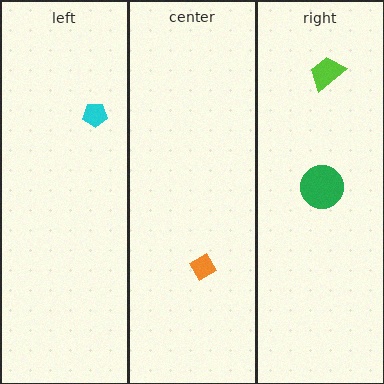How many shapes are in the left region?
1.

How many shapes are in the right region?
2.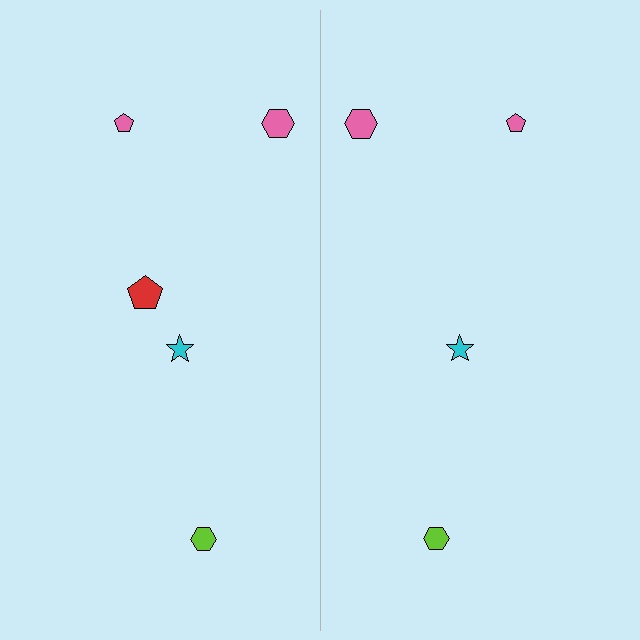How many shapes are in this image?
There are 9 shapes in this image.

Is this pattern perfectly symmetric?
No, the pattern is not perfectly symmetric. A red pentagon is missing from the right side.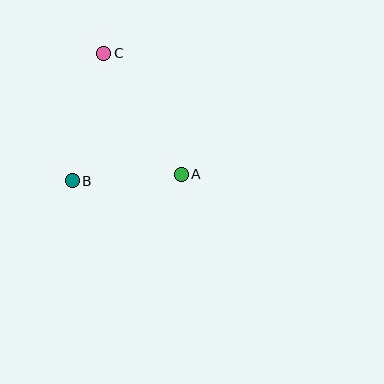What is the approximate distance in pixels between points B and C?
The distance between B and C is approximately 131 pixels.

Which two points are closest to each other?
Points A and B are closest to each other.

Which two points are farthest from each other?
Points A and C are farthest from each other.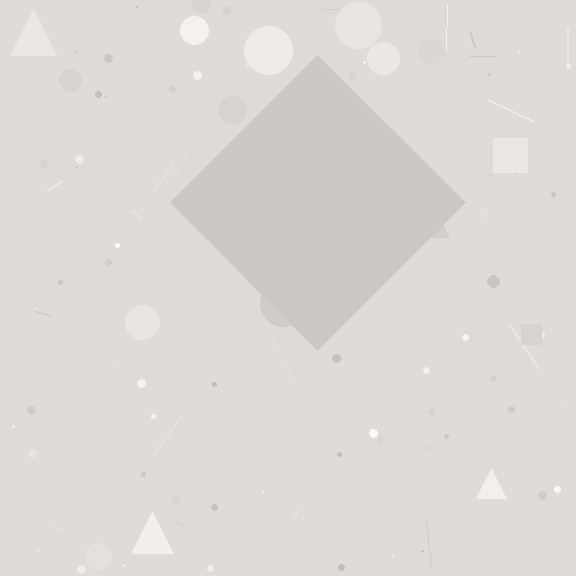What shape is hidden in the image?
A diamond is hidden in the image.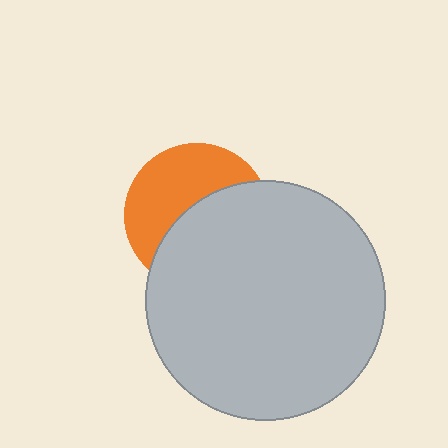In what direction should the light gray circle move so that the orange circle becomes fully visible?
The light gray circle should move down. That is the shortest direction to clear the overlap and leave the orange circle fully visible.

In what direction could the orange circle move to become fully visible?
The orange circle could move up. That would shift it out from behind the light gray circle entirely.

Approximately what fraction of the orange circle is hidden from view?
Roughly 53% of the orange circle is hidden behind the light gray circle.